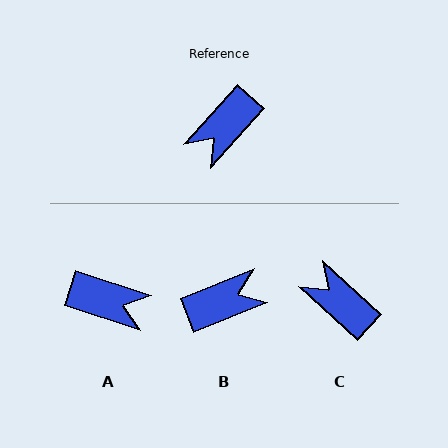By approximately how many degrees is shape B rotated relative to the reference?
Approximately 154 degrees counter-clockwise.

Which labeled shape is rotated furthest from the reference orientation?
B, about 154 degrees away.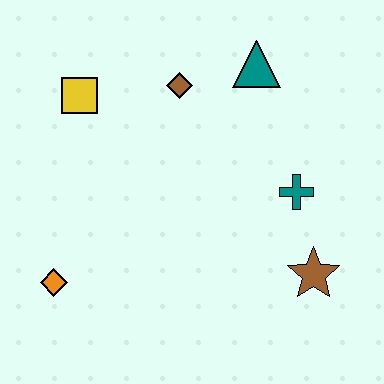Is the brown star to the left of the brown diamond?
No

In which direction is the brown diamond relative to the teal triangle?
The brown diamond is to the left of the teal triangle.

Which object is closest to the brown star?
The teal cross is closest to the brown star.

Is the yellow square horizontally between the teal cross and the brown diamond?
No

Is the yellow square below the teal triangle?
Yes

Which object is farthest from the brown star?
The yellow square is farthest from the brown star.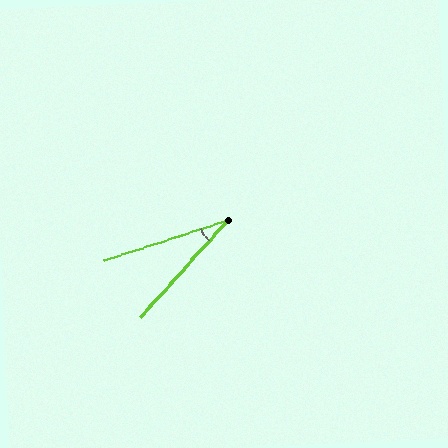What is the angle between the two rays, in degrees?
Approximately 30 degrees.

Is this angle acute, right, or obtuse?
It is acute.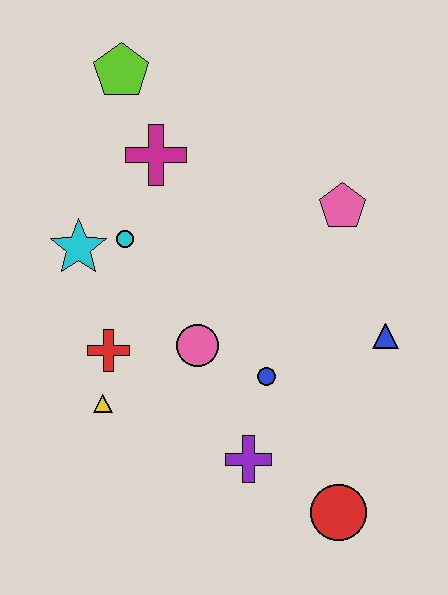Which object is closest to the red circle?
The purple cross is closest to the red circle.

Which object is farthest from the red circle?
The lime pentagon is farthest from the red circle.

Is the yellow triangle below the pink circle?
Yes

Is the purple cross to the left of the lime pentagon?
No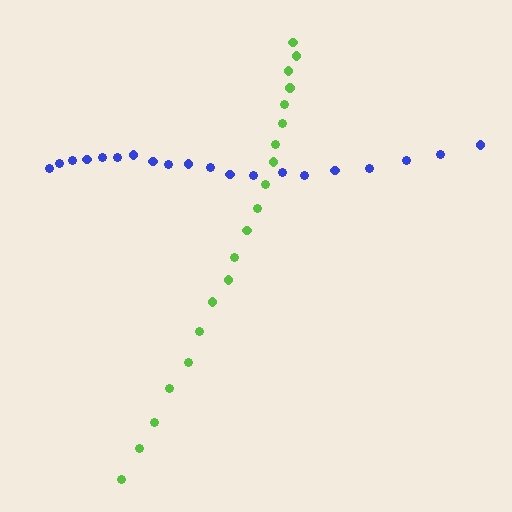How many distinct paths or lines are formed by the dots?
There are 2 distinct paths.